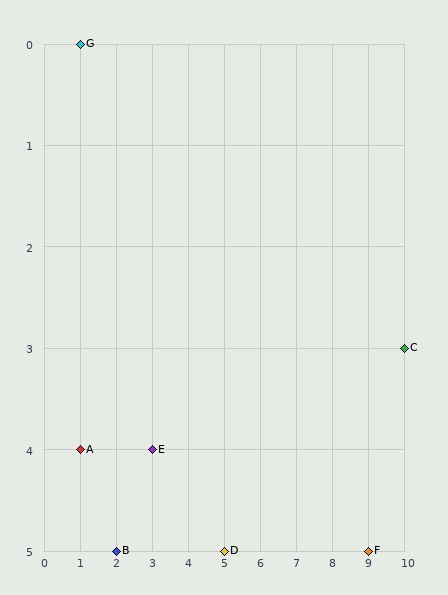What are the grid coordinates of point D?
Point D is at grid coordinates (5, 5).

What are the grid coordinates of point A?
Point A is at grid coordinates (1, 4).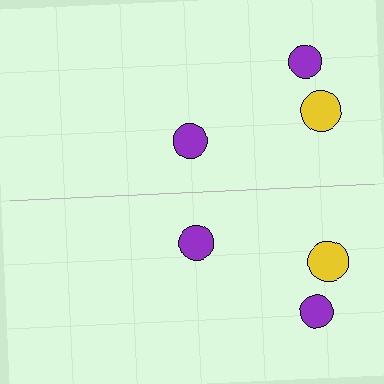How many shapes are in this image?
There are 6 shapes in this image.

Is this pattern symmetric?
Yes, this pattern has bilateral (reflection) symmetry.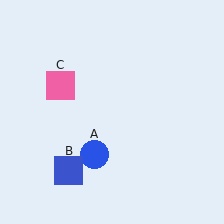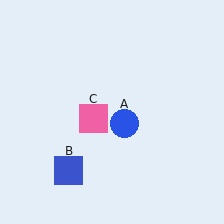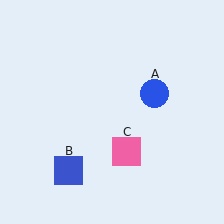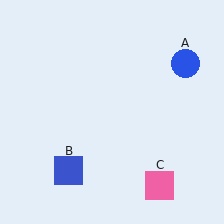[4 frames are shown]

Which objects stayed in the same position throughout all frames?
Blue square (object B) remained stationary.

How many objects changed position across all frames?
2 objects changed position: blue circle (object A), pink square (object C).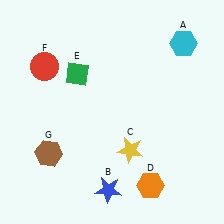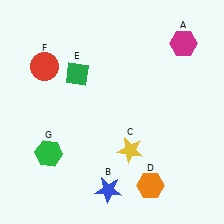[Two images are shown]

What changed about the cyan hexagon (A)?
In Image 1, A is cyan. In Image 2, it changed to magenta.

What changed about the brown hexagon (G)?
In Image 1, G is brown. In Image 2, it changed to green.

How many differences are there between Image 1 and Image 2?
There are 2 differences between the two images.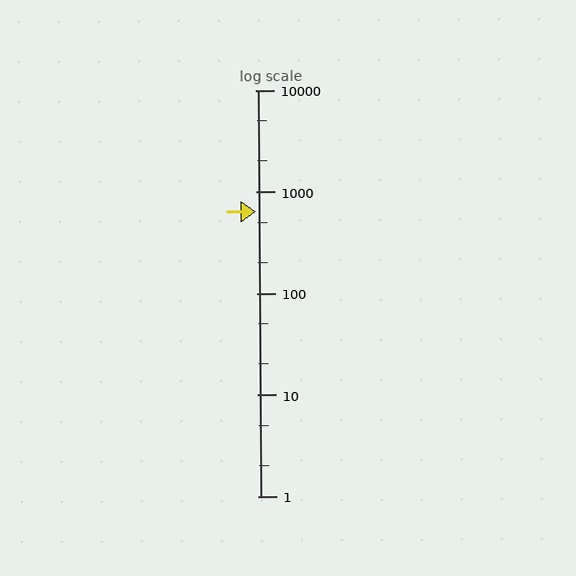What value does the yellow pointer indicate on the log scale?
The pointer indicates approximately 630.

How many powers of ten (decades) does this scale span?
The scale spans 4 decades, from 1 to 10000.